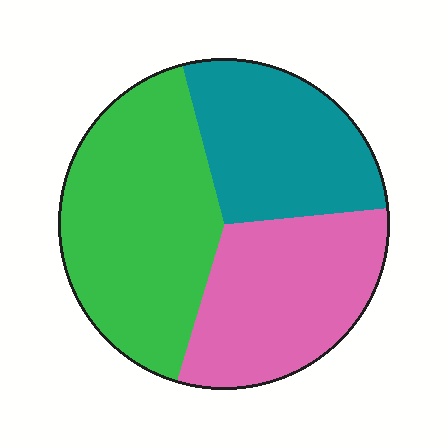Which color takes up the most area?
Green, at roughly 40%.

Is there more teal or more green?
Green.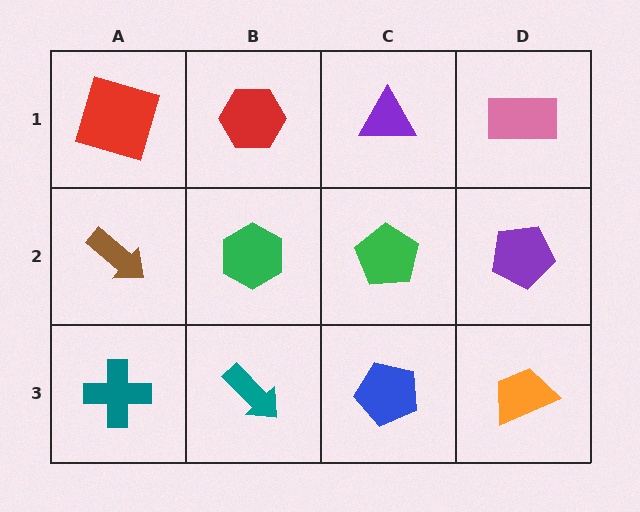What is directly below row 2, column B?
A teal arrow.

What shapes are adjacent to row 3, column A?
A brown arrow (row 2, column A), a teal arrow (row 3, column B).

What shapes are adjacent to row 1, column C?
A green pentagon (row 2, column C), a red hexagon (row 1, column B), a pink rectangle (row 1, column D).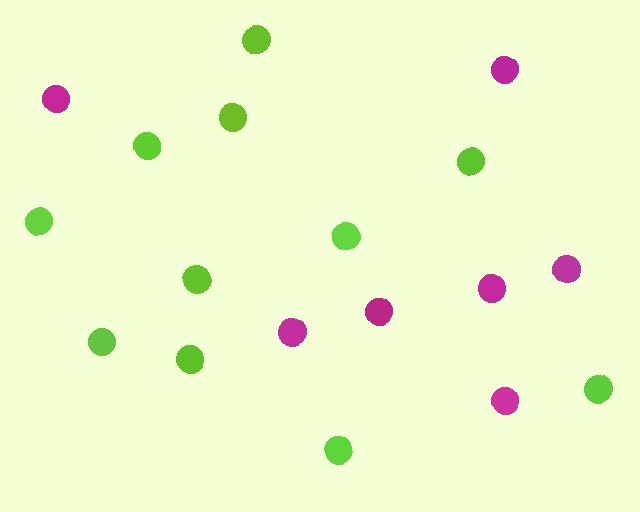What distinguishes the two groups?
There are 2 groups: one group of magenta circles (7) and one group of lime circles (11).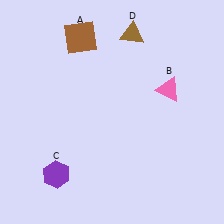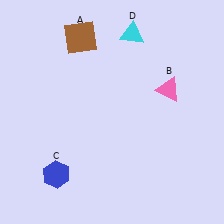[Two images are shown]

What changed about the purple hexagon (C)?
In Image 1, C is purple. In Image 2, it changed to blue.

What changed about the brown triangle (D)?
In Image 1, D is brown. In Image 2, it changed to cyan.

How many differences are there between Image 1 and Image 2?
There are 2 differences between the two images.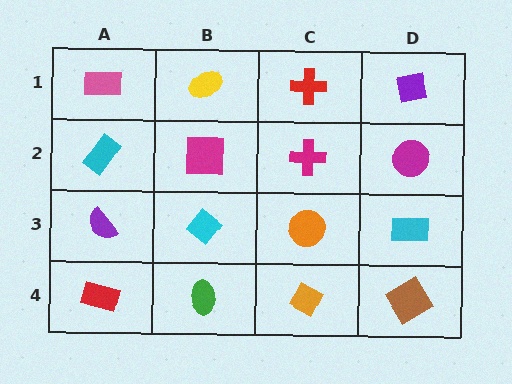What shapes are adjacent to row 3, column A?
A cyan rectangle (row 2, column A), a red rectangle (row 4, column A), a cyan diamond (row 3, column B).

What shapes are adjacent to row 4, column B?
A cyan diamond (row 3, column B), a red rectangle (row 4, column A), an orange diamond (row 4, column C).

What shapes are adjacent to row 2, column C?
A red cross (row 1, column C), an orange circle (row 3, column C), a magenta square (row 2, column B), a magenta circle (row 2, column D).